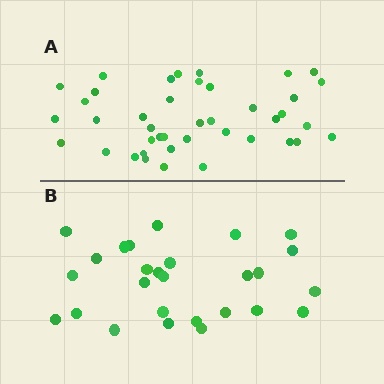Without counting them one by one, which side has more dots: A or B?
Region A (the top region) has more dots.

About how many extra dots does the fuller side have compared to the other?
Region A has approximately 15 more dots than region B.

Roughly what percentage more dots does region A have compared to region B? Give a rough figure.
About 50% more.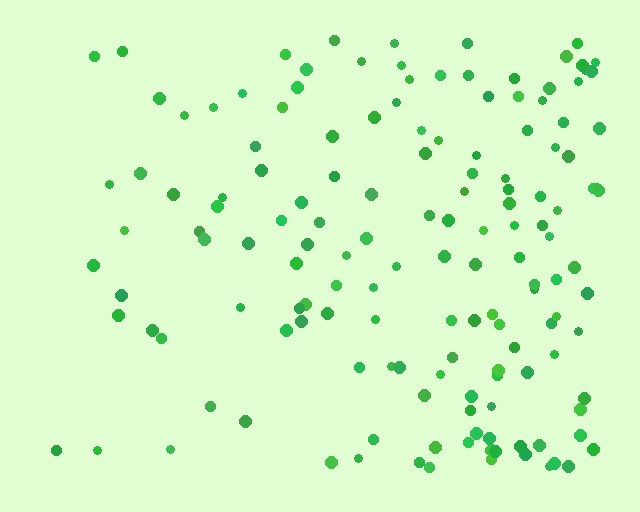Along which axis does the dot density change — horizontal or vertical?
Horizontal.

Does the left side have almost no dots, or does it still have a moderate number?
Still a moderate number, just noticeably fewer than the right.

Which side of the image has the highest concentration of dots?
The right.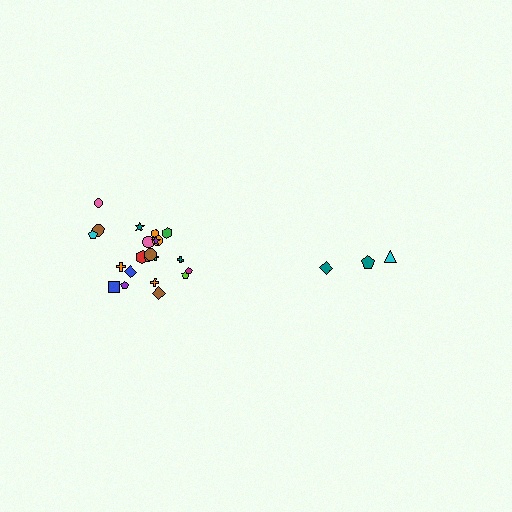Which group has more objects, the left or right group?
The left group.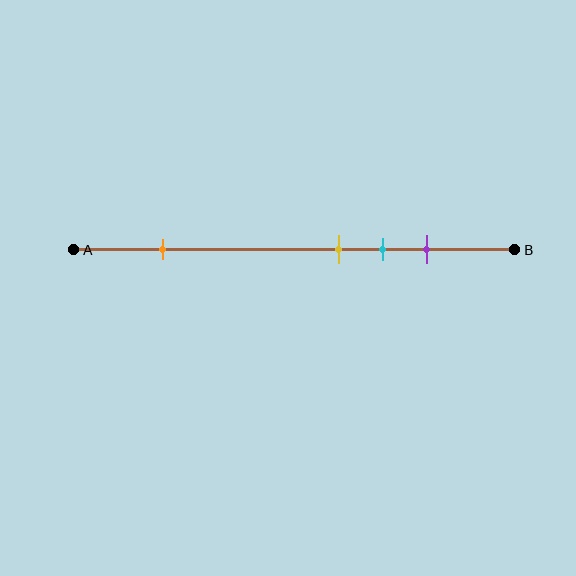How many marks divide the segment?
There are 4 marks dividing the segment.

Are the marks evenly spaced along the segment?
No, the marks are not evenly spaced.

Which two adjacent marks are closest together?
The yellow and cyan marks are the closest adjacent pair.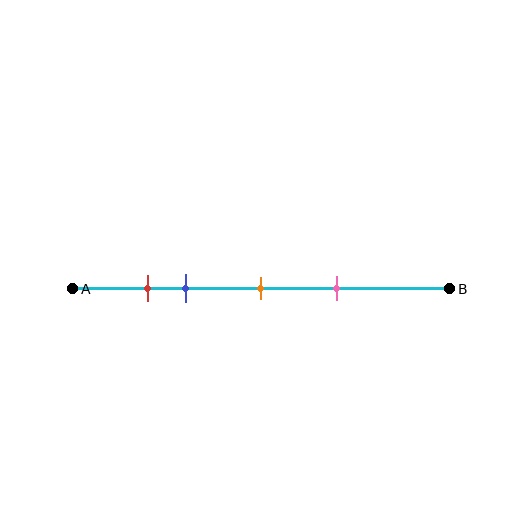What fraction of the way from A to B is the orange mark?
The orange mark is approximately 50% (0.5) of the way from A to B.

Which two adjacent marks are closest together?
The red and blue marks are the closest adjacent pair.